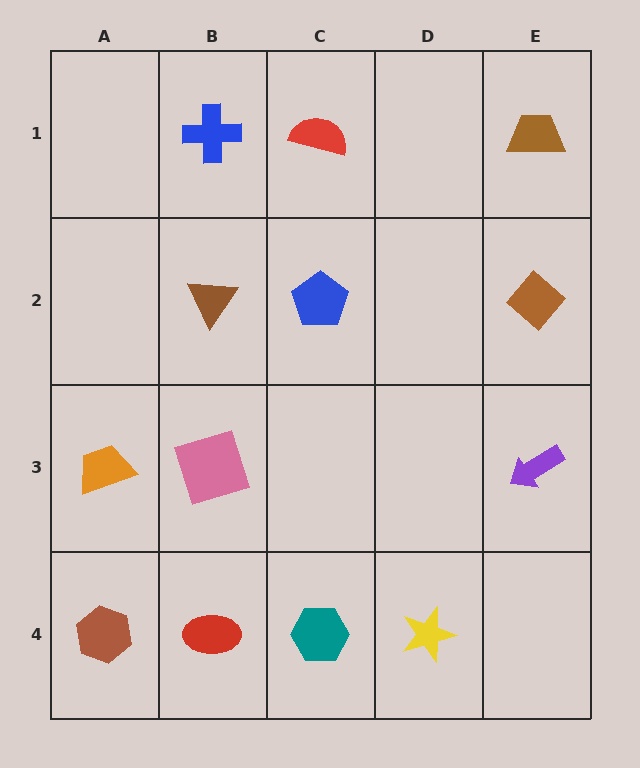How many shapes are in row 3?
3 shapes.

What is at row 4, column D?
A yellow star.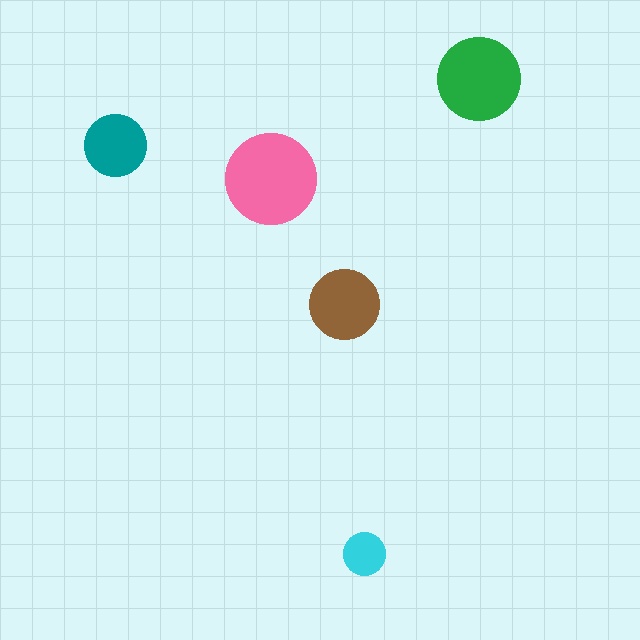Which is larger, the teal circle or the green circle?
The green one.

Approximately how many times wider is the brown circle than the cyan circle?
About 1.5 times wider.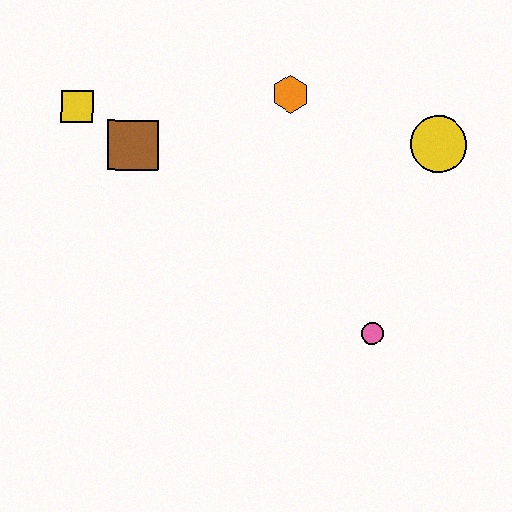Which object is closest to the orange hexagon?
The yellow circle is closest to the orange hexagon.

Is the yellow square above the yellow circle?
Yes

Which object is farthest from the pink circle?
The yellow square is farthest from the pink circle.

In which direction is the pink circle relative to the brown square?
The pink circle is to the right of the brown square.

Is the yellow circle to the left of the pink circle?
No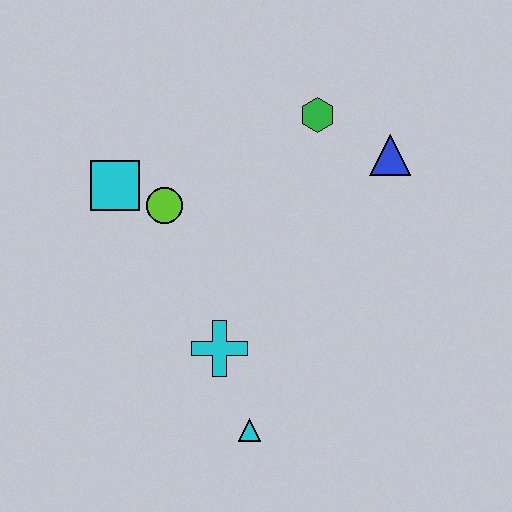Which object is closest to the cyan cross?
The cyan triangle is closest to the cyan cross.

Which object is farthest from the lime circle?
The cyan triangle is farthest from the lime circle.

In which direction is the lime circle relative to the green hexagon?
The lime circle is to the left of the green hexagon.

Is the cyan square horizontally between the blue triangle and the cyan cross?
No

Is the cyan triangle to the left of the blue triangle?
Yes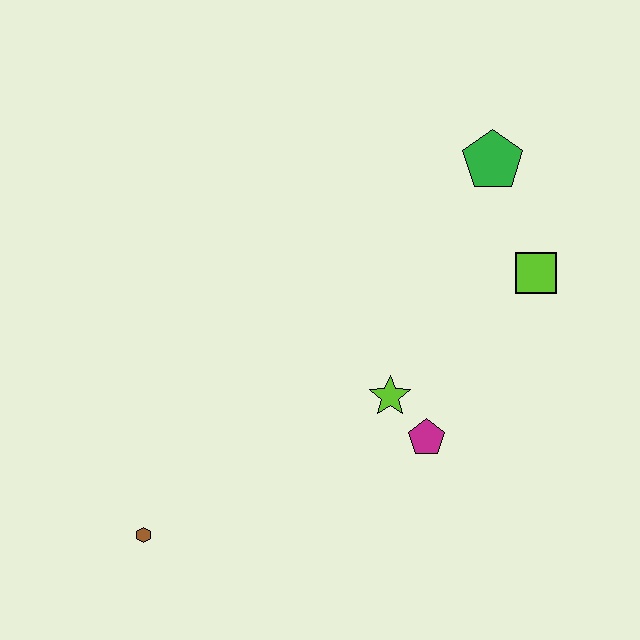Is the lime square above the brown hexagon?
Yes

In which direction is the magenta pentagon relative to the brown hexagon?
The magenta pentagon is to the right of the brown hexagon.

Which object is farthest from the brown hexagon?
The green pentagon is farthest from the brown hexagon.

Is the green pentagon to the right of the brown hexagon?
Yes